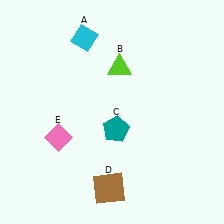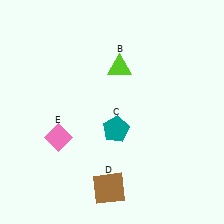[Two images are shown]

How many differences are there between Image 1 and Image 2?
There is 1 difference between the two images.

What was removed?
The cyan diamond (A) was removed in Image 2.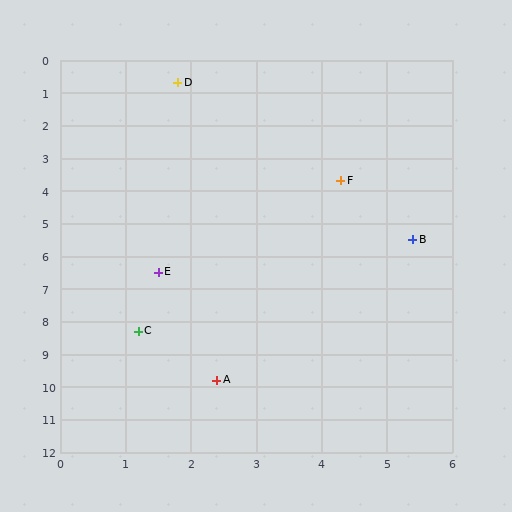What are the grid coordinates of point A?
Point A is at approximately (2.4, 9.8).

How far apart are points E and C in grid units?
Points E and C are about 1.8 grid units apart.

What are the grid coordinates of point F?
Point F is at approximately (4.3, 3.7).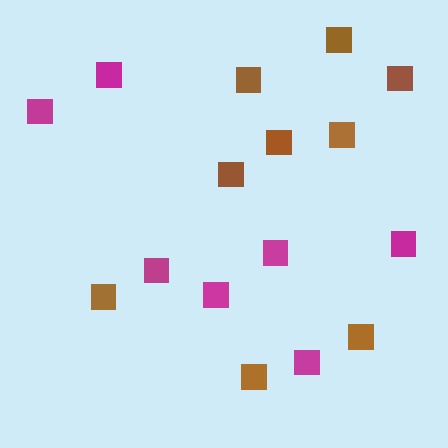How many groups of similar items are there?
There are 2 groups: one group of magenta squares (7) and one group of brown squares (9).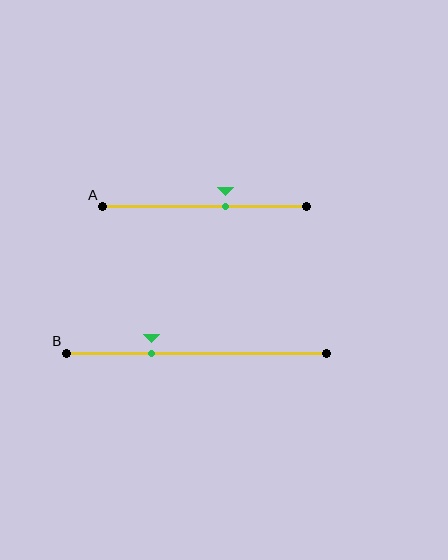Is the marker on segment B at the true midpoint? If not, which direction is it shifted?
No, the marker on segment B is shifted to the left by about 17% of the segment length.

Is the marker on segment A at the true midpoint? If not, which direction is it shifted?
No, the marker on segment A is shifted to the right by about 10% of the segment length.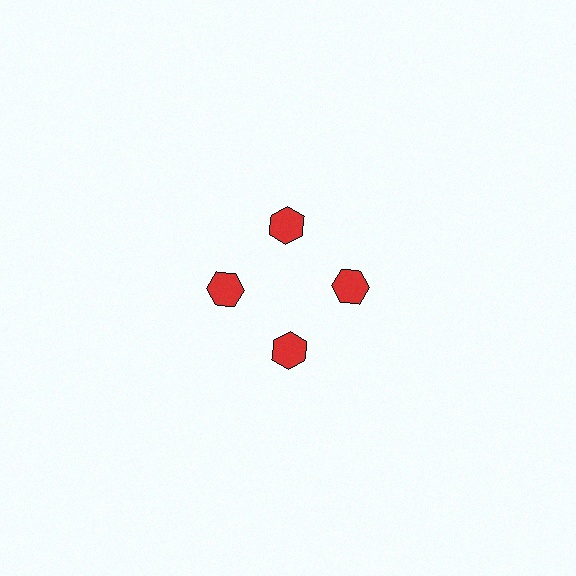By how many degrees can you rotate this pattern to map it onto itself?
The pattern maps onto itself every 90 degrees of rotation.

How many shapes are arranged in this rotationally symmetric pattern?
There are 4 shapes, arranged in 4 groups of 1.